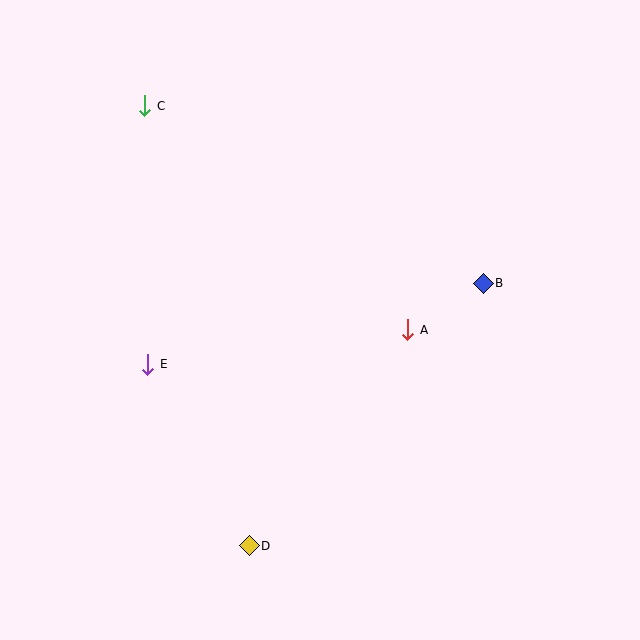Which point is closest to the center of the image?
Point A at (407, 330) is closest to the center.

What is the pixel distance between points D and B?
The distance between D and B is 352 pixels.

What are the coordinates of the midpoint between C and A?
The midpoint between C and A is at (276, 218).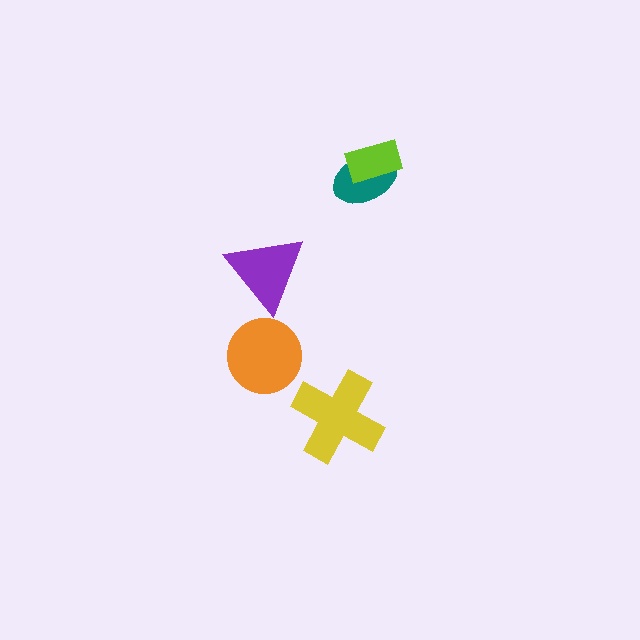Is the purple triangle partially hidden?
No, no other shape covers it.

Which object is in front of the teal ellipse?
The lime rectangle is in front of the teal ellipse.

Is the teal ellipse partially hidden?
Yes, it is partially covered by another shape.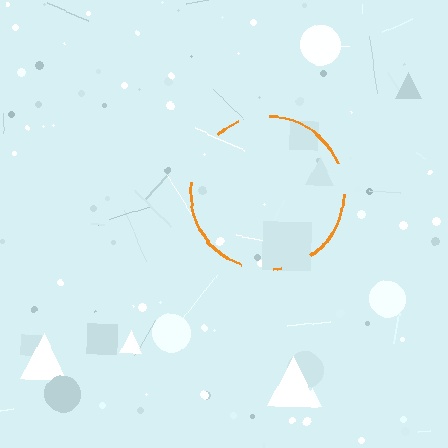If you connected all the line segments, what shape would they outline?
They would outline a circle.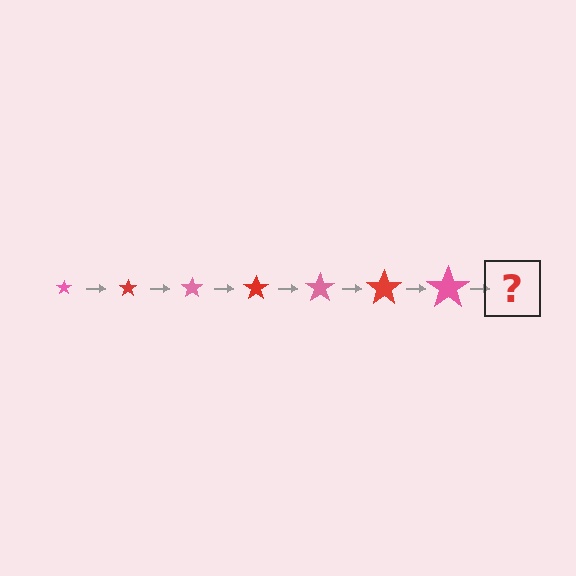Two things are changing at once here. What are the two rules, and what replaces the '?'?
The two rules are that the star grows larger each step and the color cycles through pink and red. The '?' should be a red star, larger than the previous one.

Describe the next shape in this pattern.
It should be a red star, larger than the previous one.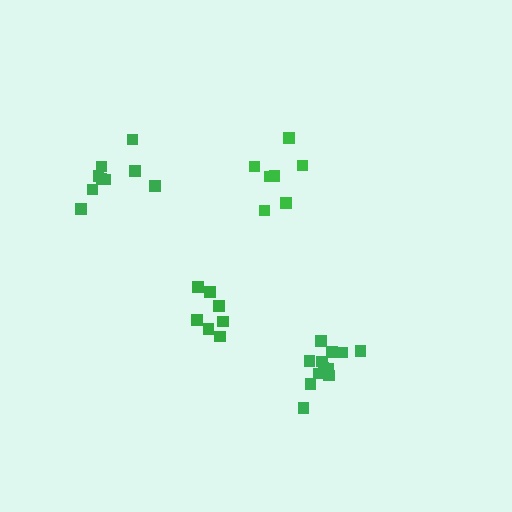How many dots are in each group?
Group 1: 12 dots, Group 2: 7 dots, Group 3: 7 dots, Group 4: 9 dots (35 total).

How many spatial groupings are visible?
There are 4 spatial groupings.